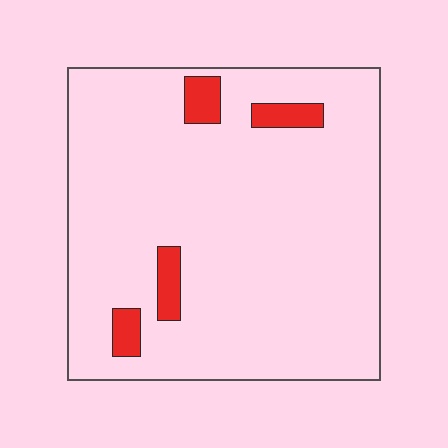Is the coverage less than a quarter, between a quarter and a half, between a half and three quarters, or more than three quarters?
Less than a quarter.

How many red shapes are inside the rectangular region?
4.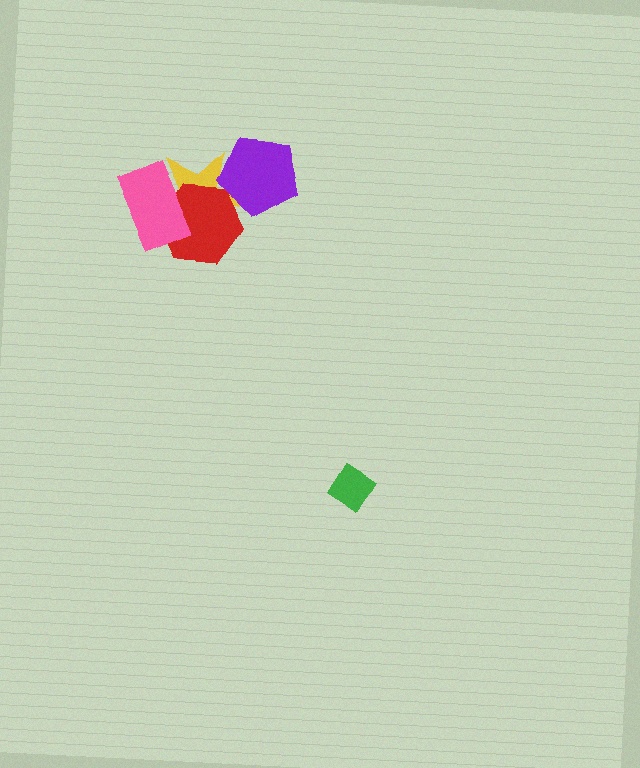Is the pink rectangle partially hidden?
No, no other shape covers it.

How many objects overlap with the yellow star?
3 objects overlap with the yellow star.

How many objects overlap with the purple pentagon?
2 objects overlap with the purple pentagon.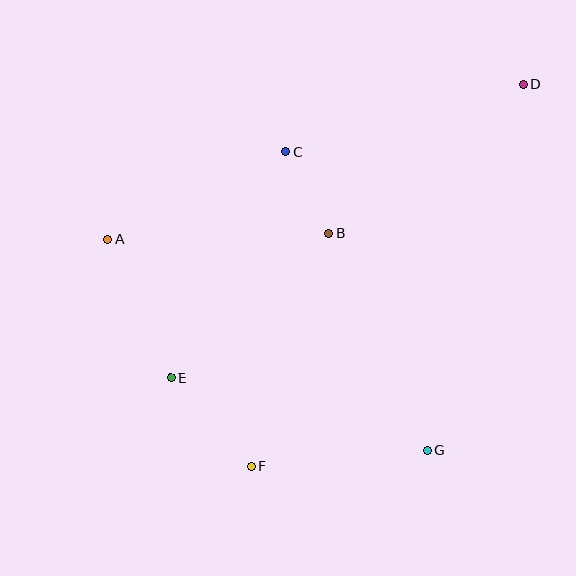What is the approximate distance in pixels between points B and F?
The distance between B and F is approximately 246 pixels.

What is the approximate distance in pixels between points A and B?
The distance between A and B is approximately 221 pixels.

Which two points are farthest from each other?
Points D and F are farthest from each other.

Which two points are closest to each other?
Points B and C are closest to each other.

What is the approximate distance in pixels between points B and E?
The distance between B and E is approximately 214 pixels.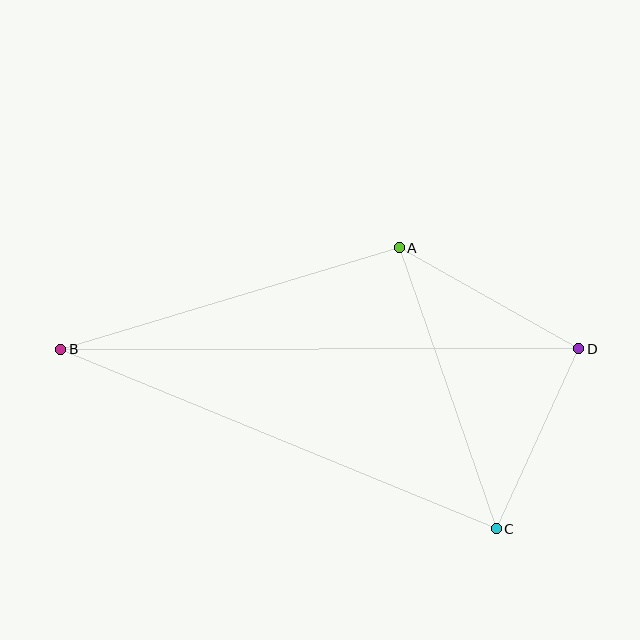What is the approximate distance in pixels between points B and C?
The distance between B and C is approximately 471 pixels.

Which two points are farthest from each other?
Points B and D are farthest from each other.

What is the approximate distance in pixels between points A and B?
The distance between A and B is approximately 354 pixels.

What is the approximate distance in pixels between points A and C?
The distance between A and C is approximately 297 pixels.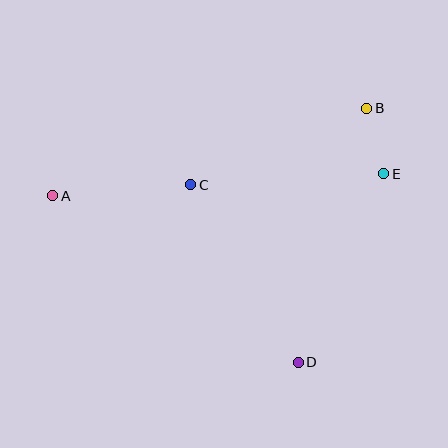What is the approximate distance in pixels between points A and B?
The distance between A and B is approximately 326 pixels.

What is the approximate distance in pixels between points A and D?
The distance between A and D is approximately 296 pixels.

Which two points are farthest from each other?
Points A and E are farthest from each other.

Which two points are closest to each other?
Points B and E are closest to each other.